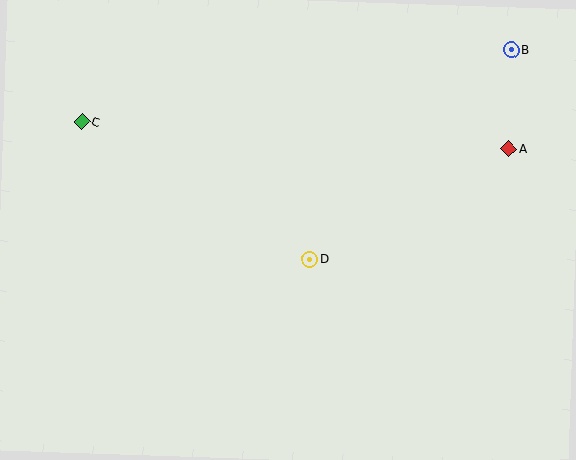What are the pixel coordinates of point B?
Point B is at (512, 50).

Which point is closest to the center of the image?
Point D at (310, 259) is closest to the center.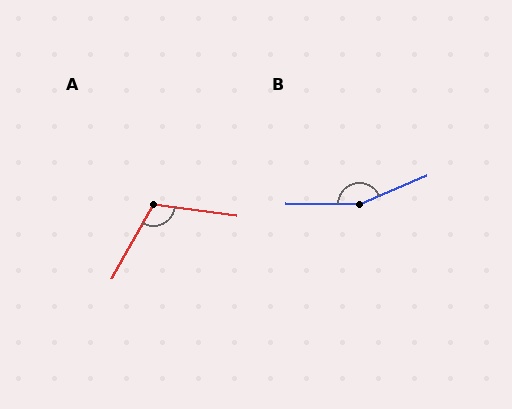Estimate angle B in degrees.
Approximately 156 degrees.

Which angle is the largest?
B, at approximately 156 degrees.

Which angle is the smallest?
A, at approximately 112 degrees.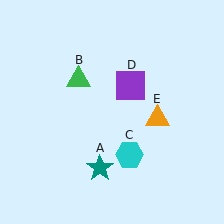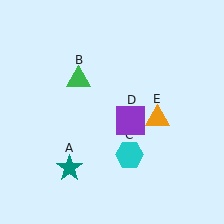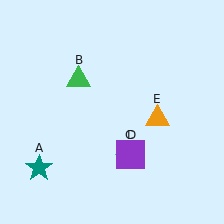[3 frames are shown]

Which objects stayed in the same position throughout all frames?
Green triangle (object B) and cyan hexagon (object C) and orange triangle (object E) remained stationary.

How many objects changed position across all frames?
2 objects changed position: teal star (object A), purple square (object D).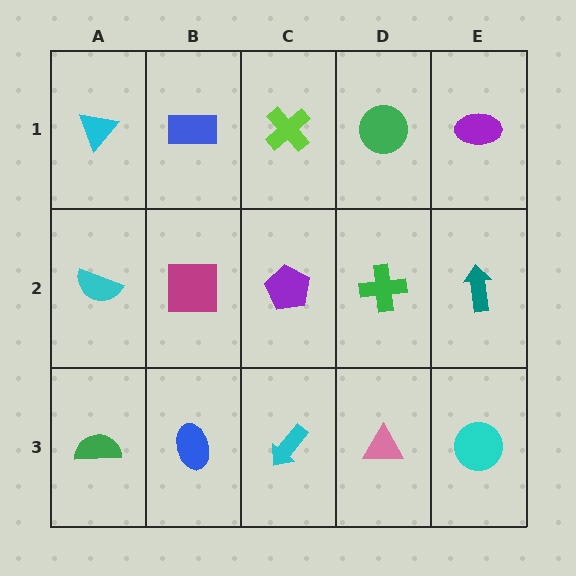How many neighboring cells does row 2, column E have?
3.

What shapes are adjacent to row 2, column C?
A lime cross (row 1, column C), a cyan arrow (row 3, column C), a magenta square (row 2, column B), a green cross (row 2, column D).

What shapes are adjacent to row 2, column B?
A blue rectangle (row 1, column B), a blue ellipse (row 3, column B), a cyan semicircle (row 2, column A), a purple pentagon (row 2, column C).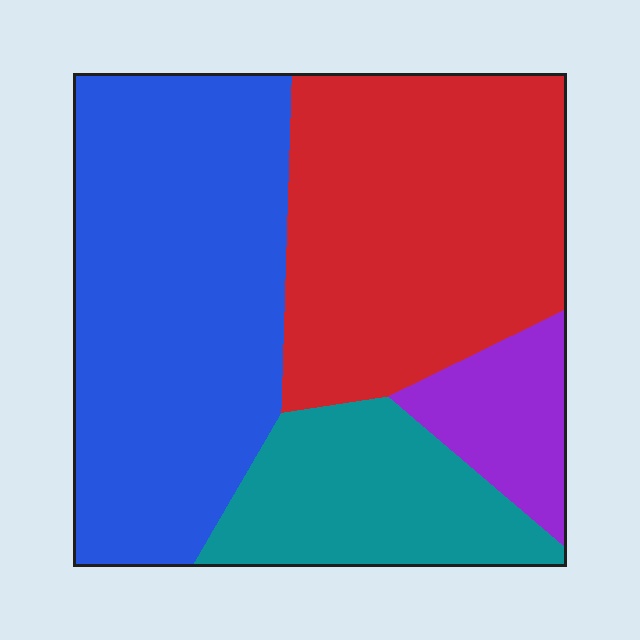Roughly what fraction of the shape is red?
Red takes up between a third and a half of the shape.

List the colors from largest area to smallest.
From largest to smallest: blue, red, teal, purple.